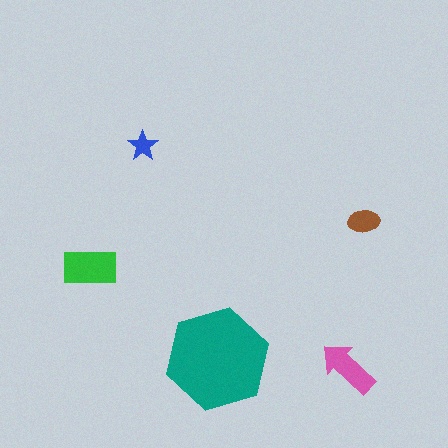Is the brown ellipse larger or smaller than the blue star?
Larger.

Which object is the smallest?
The blue star.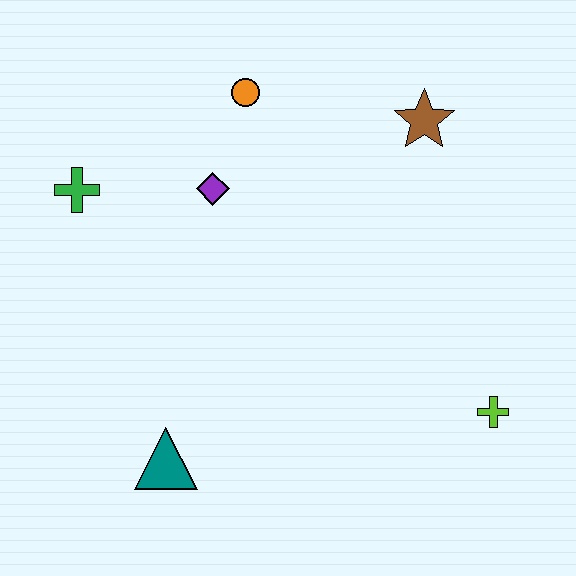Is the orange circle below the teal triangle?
No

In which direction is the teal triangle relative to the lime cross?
The teal triangle is to the left of the lime cross.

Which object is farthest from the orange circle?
The lime cross is farthest from the orange circle.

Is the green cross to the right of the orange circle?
No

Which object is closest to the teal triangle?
The purple diamond is closest to the teal triangle.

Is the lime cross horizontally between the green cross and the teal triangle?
No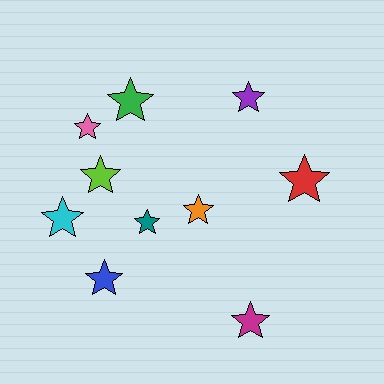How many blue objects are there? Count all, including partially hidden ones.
There is 1 blue object.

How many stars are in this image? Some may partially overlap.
There are 10 stars.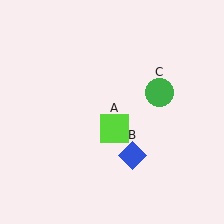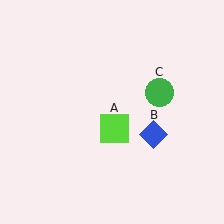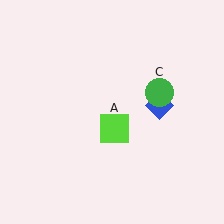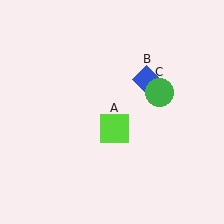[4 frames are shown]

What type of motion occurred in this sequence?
The blue diamond (object B) rotated counterclockwise around the center of the scene.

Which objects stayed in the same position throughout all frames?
Lime square (object A) and green circle (object C) remained stationary.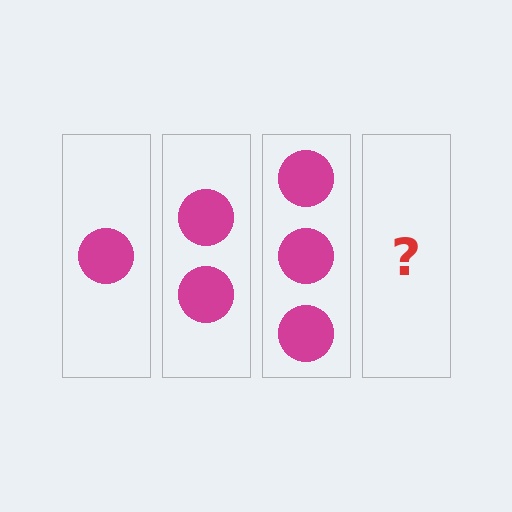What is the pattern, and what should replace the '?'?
The pattern is that each step adds one more circle. The '?' should be 4 circles.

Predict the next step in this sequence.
The next step is 4 circles.